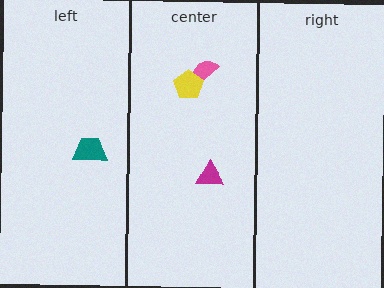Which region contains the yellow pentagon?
The center region.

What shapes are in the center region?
The magenta triangle, the pink semicircle, the yellow pentagon.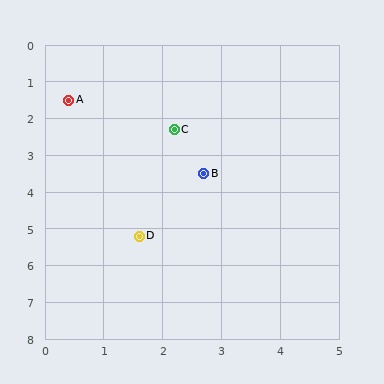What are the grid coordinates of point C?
Point C is at approximately (2.2, 2.3).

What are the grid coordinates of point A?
Point A is at approximately (0.4, 1.5).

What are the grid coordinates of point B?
Point B is at approximately (2.7, 3.5).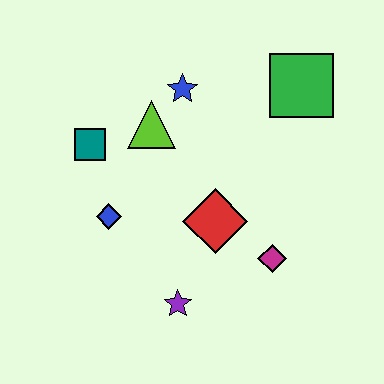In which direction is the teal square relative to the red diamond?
The teal square is to the left of the red diamond.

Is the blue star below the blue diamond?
No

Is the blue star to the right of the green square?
No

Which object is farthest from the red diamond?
The green square is farthest from the red diamond.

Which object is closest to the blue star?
The lime triangle is closest to the blue star.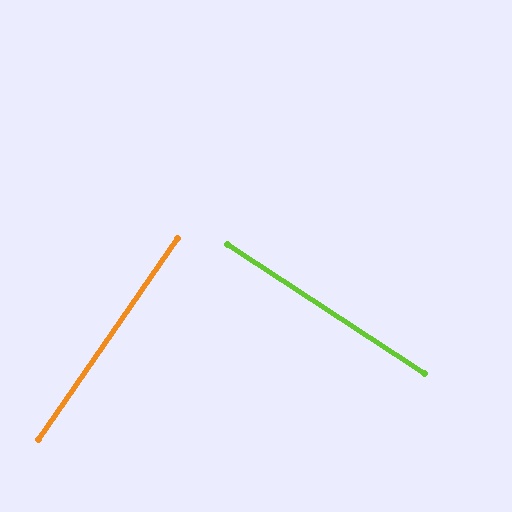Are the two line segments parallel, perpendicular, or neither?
Perpendicular — they meet at approximately 89°.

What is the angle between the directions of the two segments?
Approximately 89 degrees.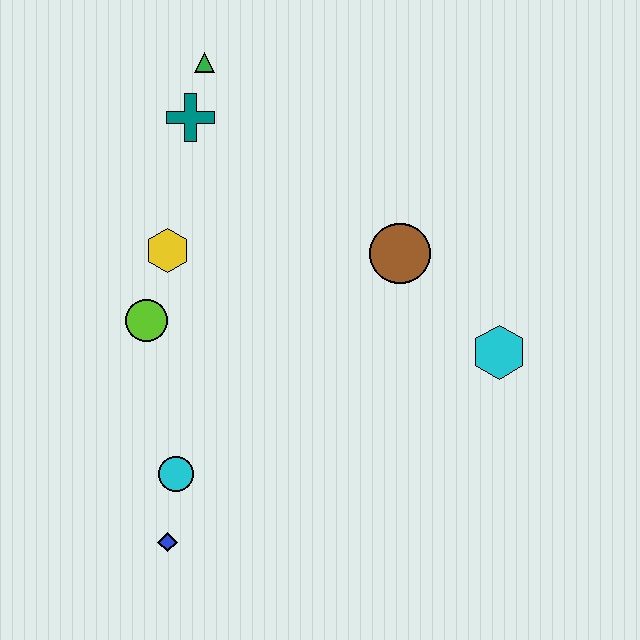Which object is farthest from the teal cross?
The blue diamond is farthest from the teal cross.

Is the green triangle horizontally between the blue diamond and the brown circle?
Yes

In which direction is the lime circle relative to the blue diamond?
The lime circle is above the blue diamond.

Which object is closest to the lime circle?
The yellow hexagon is closest to the lime circle.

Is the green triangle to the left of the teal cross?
No